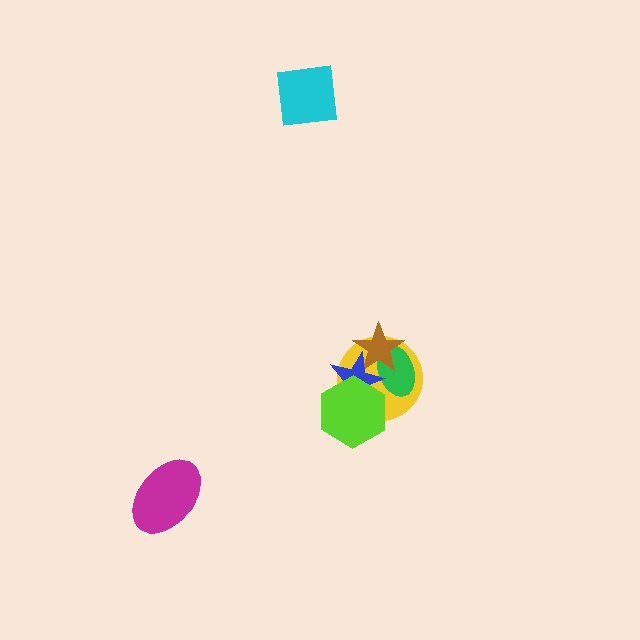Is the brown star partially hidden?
Yes, it is partially covered by another shape.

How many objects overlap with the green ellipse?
3 objects overlap with the green ellipse.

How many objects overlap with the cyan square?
0 objects overlap with the cyan square.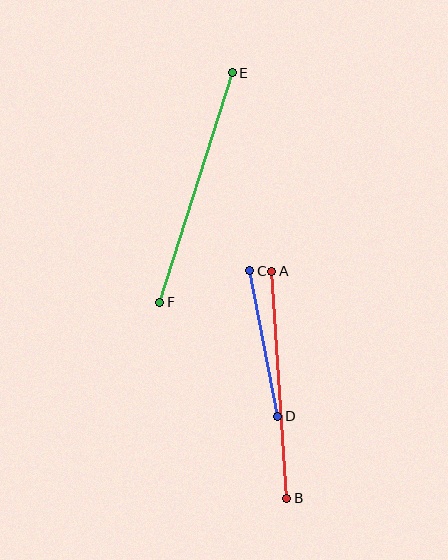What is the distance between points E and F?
The distance is approximately 240 pixels.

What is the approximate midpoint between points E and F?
The midpoint is at approximately (196, 187) pixels.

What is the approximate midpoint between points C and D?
The midpoint is at approximately (264, 344) pixels.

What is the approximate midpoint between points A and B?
The midpoint is at approximately (279, 385) pixels.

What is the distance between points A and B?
The distance is approximately 227 pixels.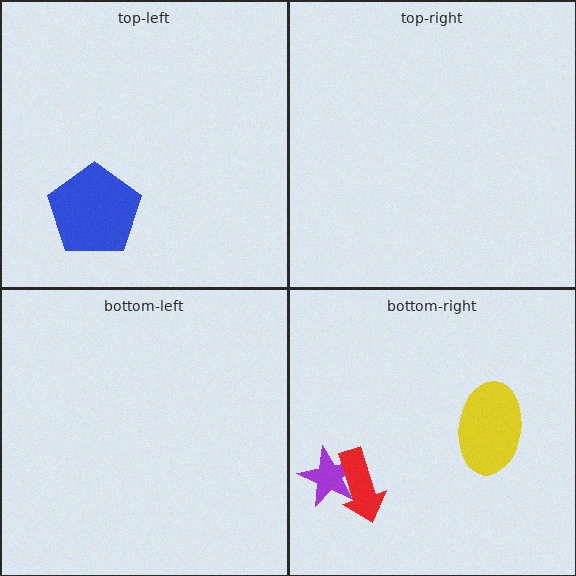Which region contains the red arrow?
The bottom-right region.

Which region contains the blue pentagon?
The top-left region.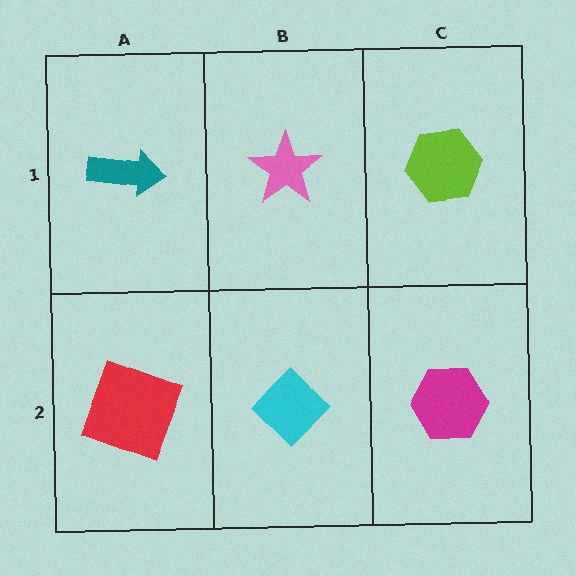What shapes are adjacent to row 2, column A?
A teal arrow (row 1, column A), a cyan diamond (row 2, column B).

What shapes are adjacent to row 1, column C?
A magenta hexagon (row 2, column C), a pink star (row 1, column B).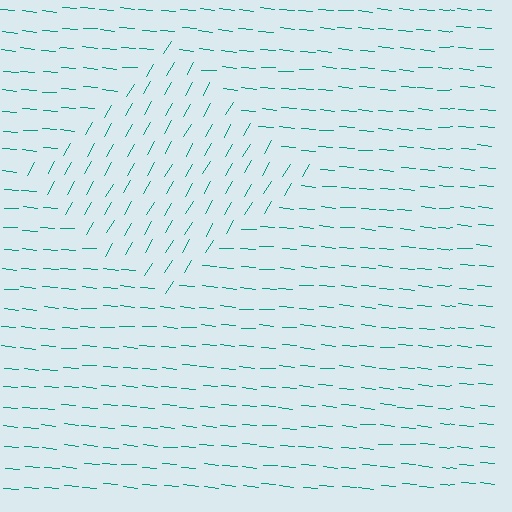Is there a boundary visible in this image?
Yes, there is a texture boundary formed by a change in line orientation.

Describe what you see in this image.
The image is filled with small teal line segments. A diamond region in the image has lines oriented differently from the surrounding lines, creating a visible texture boundary.